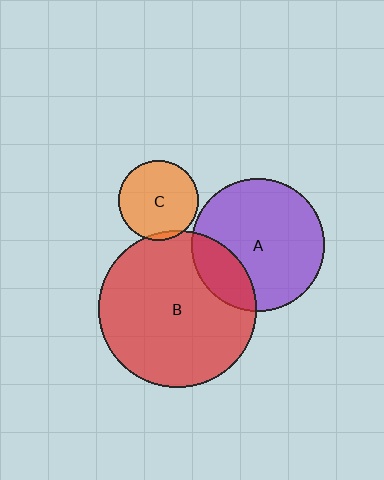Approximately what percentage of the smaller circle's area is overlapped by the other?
Approximately 20%.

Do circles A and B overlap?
Yes.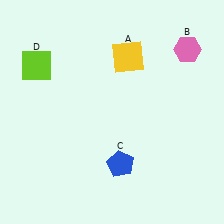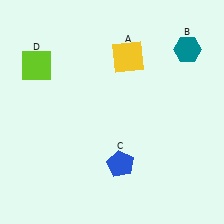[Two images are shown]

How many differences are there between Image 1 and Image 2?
There is 1 difference between the two images.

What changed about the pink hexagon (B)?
In Image 1, B is pink. In Image 2, it changed to teal.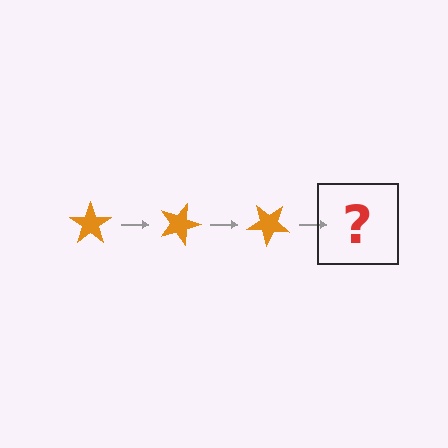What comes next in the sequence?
The next element should be an orange star rotated 60 degrees.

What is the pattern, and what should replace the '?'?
The pattern is that the star rotates 20 degrees each step. The '?' should be an orange star rotated 60 degrees.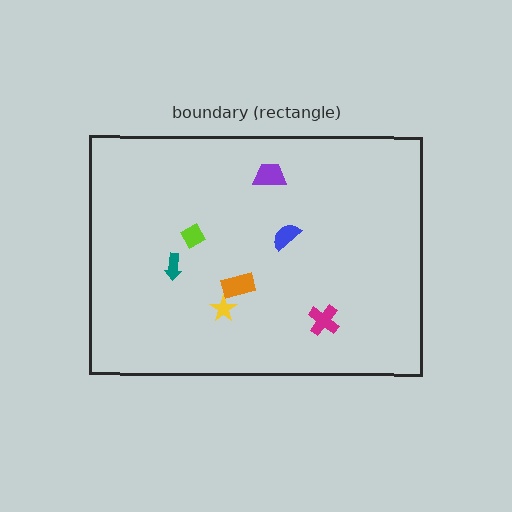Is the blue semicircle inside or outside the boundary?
Inside.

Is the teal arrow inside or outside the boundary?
Inside.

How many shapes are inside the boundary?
7 inside, 0 outside.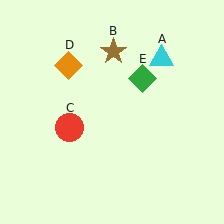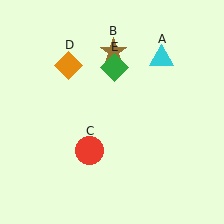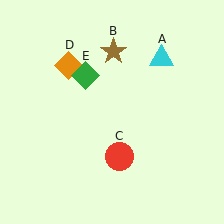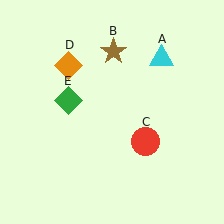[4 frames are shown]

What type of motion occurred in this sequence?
The red circle (object C), green diamond (object E) rotated counterclockwise around the center of the scene.